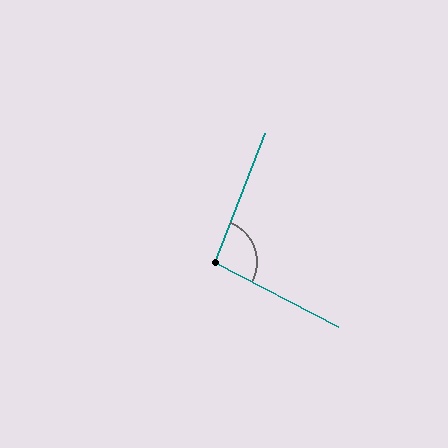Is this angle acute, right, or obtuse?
It is obtuse.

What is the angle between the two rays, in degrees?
Approximately 96 degrees.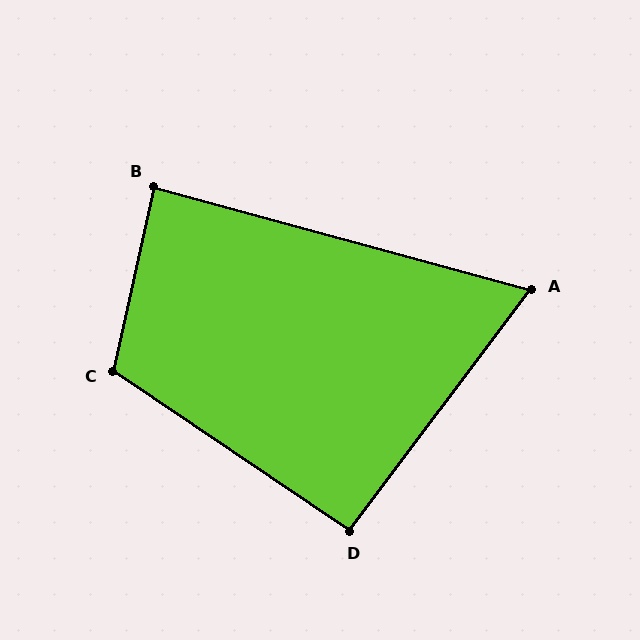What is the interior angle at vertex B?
Approximately 87 degrees (approximately right).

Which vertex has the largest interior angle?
C, at approximately 112 degrees.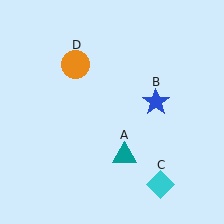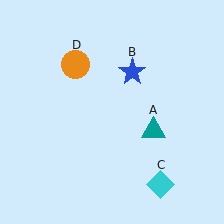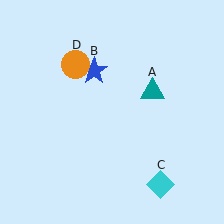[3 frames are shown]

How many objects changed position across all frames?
2 objects changed position: teal triangle (object A), blue star (object B).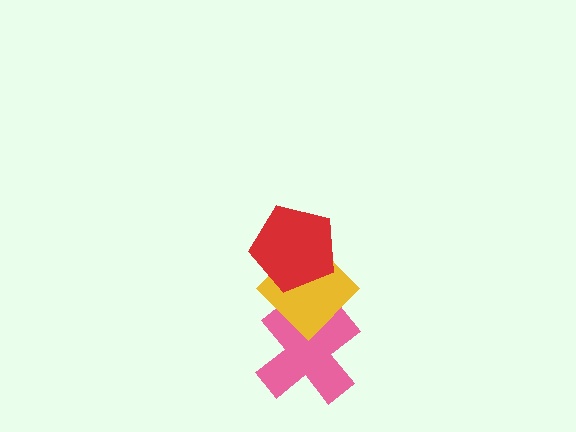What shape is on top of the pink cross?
The yellow diamond is on top of the pink cross.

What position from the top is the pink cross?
The pink cross is 3rd from the top.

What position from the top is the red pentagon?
The red pentagon is 1st from the top.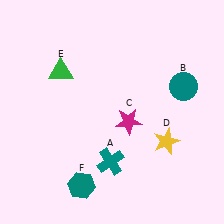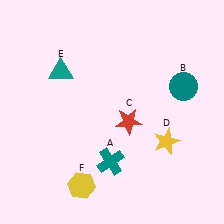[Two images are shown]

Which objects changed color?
C changed from magenta to red. E changed from green to teal. F changed from teal to yellow.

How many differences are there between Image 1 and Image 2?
There are 3 differences between the two images.